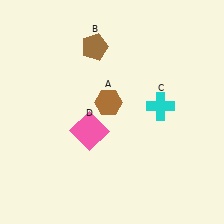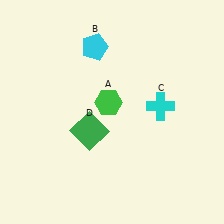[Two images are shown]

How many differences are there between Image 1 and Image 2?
There are 3 differences between the two images.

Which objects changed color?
A changed from brown to green. B changed from brown to cyan. D changed from pink to green.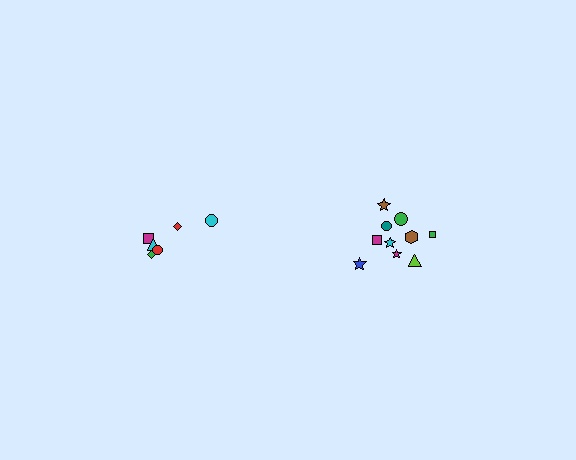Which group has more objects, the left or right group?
The right group.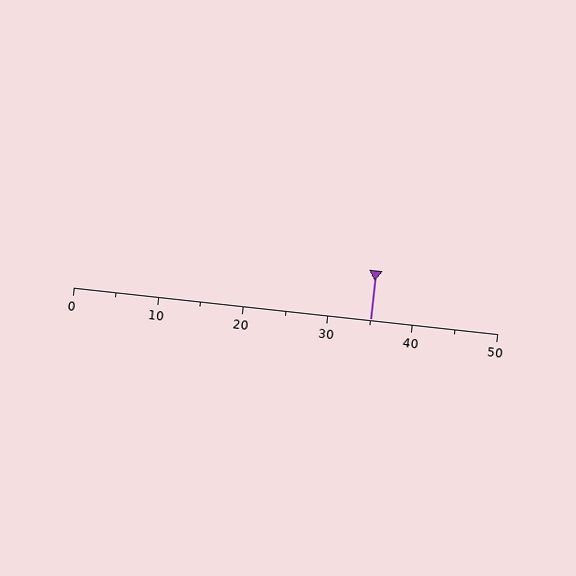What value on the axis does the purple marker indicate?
The marker indicates approximately 35.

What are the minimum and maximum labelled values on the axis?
The axis runs from 0 to 50.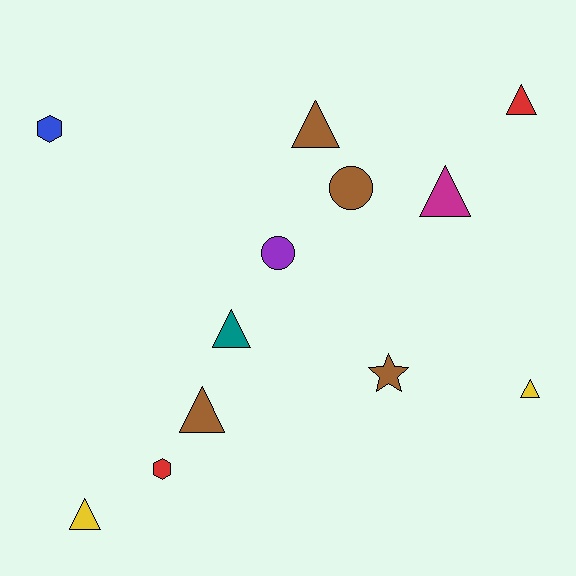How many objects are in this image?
There are 12 objects.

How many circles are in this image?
There are 2 circles.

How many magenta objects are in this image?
There is 1 magenta object.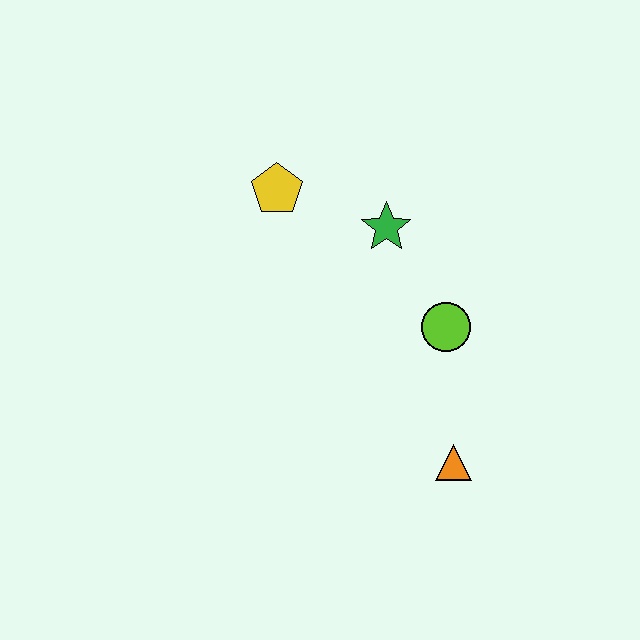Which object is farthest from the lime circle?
The yellow pentagon is farthest from the lime circle.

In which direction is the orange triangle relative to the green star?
The orange triangle is below the green star.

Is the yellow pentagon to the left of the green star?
Yes